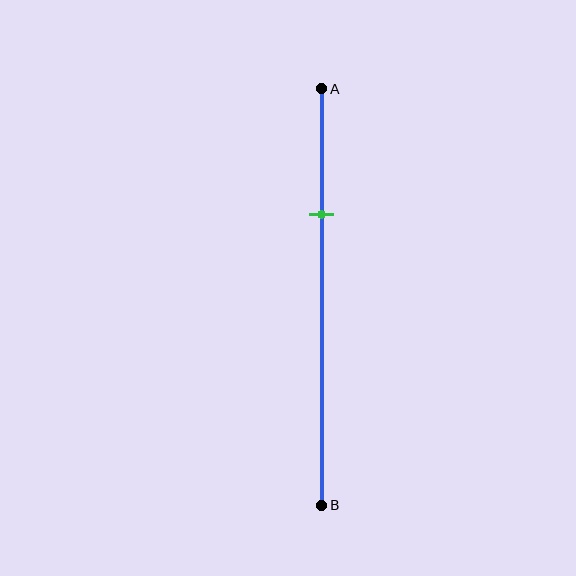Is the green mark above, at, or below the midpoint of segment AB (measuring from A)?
The green mark is above the midpoint of segment AB.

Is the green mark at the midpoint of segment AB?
No, the mark is at about 30% from A, not at the 50% midpoint.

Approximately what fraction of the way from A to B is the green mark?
The green mark is approximately 30% of the way from A to B.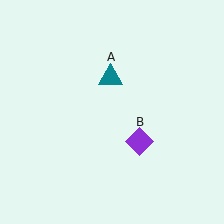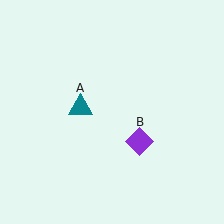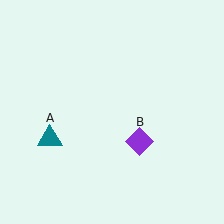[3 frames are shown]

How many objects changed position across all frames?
1 object changed position: teal triangle (object A).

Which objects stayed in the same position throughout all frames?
Purple diamond (object B) remained stationary.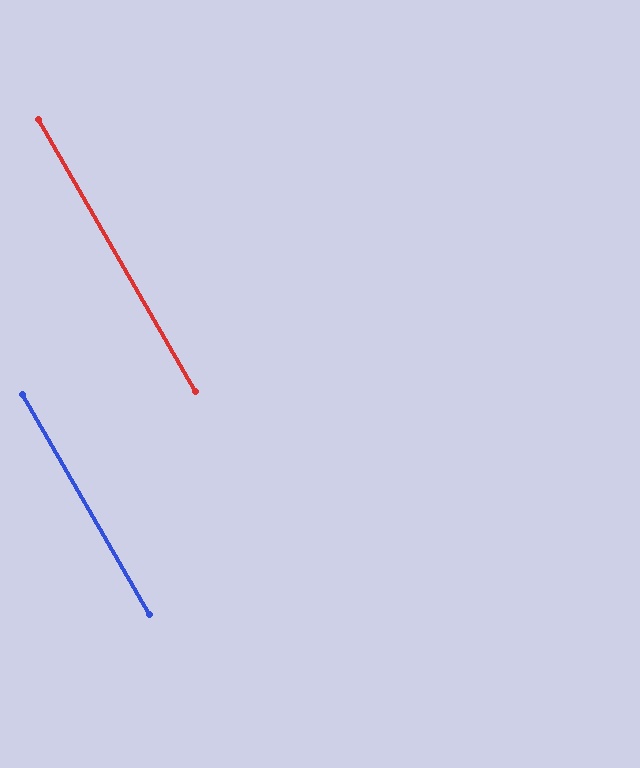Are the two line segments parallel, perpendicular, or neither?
Parallel — their directions differ by only 0.1°.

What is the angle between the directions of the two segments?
Approximately 0 degrees.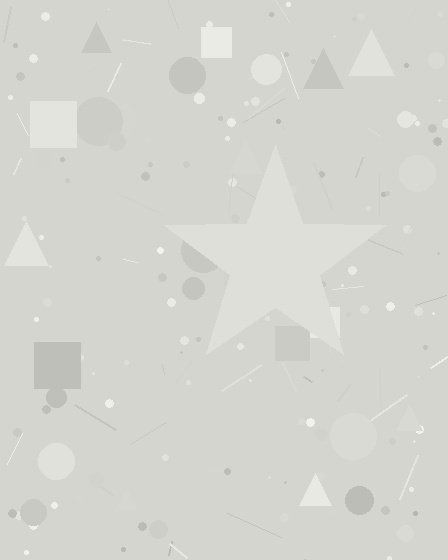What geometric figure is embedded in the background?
A star is embedded in the background.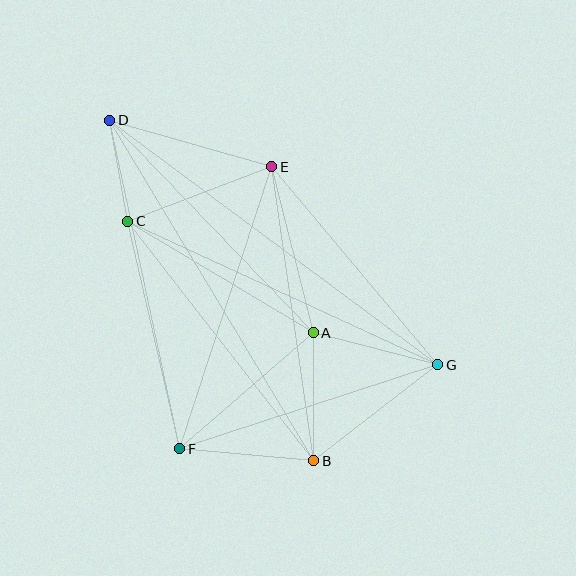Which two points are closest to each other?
Points C and D are closest to each other.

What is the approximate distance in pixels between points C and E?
The distance between C and E is approximately 154 pixels.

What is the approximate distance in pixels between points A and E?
The distance between A and E is approximately 171 pixels.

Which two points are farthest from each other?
Points D and G are farthest from each other.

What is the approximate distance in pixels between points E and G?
The distance between E and G is approximately 259 pixels.